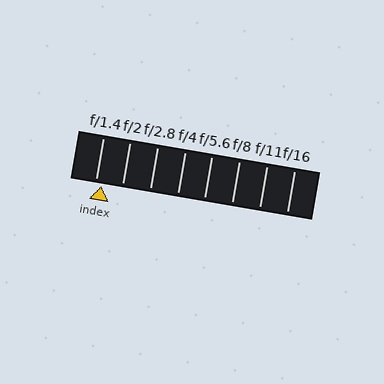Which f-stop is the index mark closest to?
The index mark is closest to f/1.4.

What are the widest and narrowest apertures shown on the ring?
The widest aperture shown is f/1.4 and the narrowest is f/16.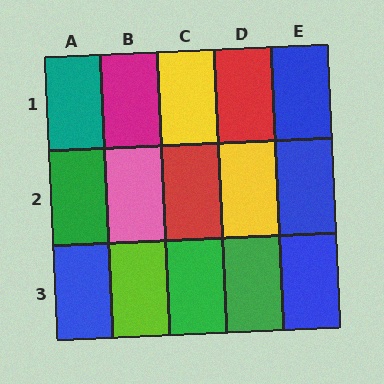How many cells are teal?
1 cell is teal.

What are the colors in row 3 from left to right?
Blue, lime, green, green, blue.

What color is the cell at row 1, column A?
Teal.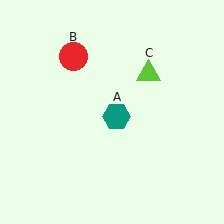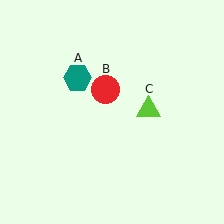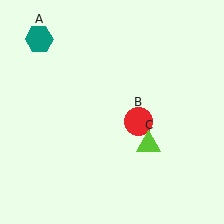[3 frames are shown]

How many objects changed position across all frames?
3 objects changed position: teal hexagon (object A), red circle (object B), lime triangle (object C).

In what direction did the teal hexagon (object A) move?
The teal hexagon (object A) moved up and to the left.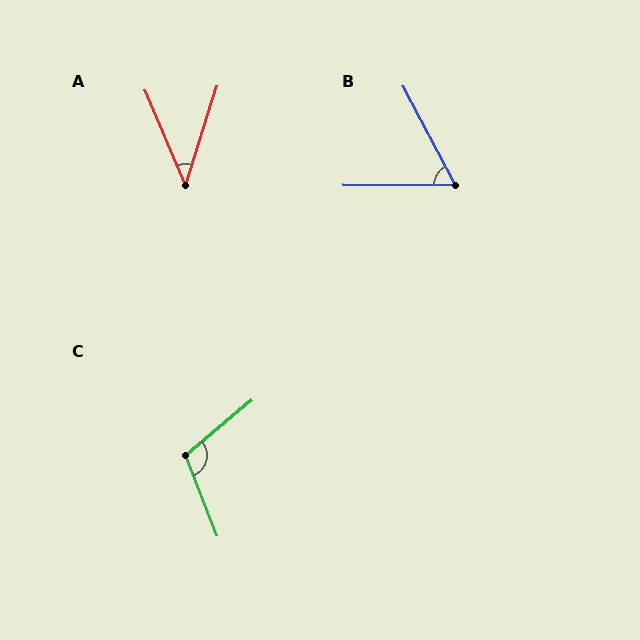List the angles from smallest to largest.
A (40°), B (62°), C (108°).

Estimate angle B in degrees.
Approximately 62 degrees.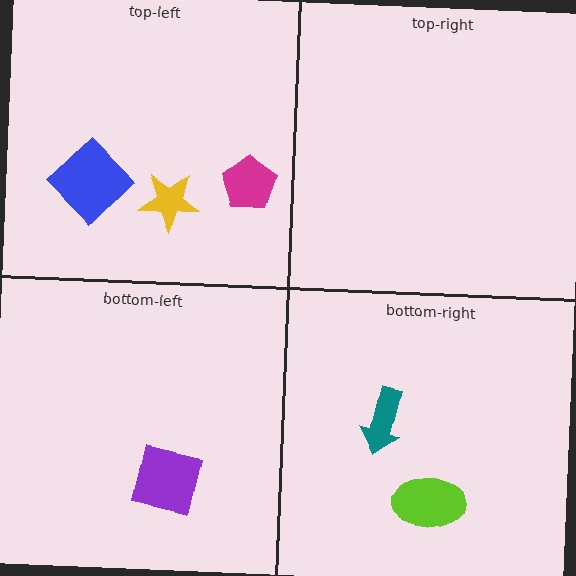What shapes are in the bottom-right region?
The teal arrow, the lime ellipse.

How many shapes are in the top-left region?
3.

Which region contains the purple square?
The bottom-left region.